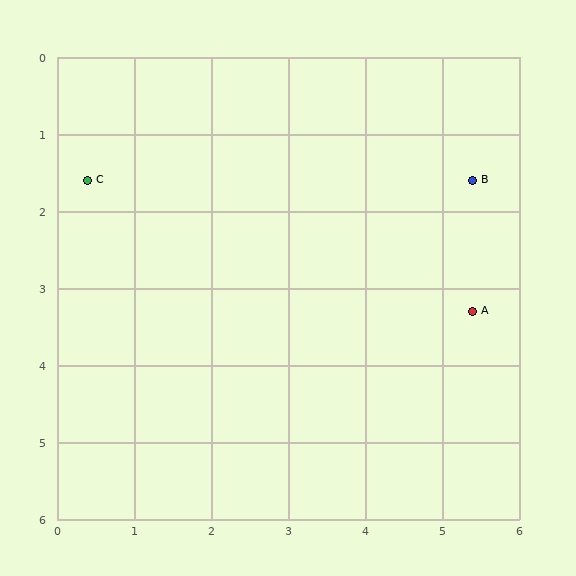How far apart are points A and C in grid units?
Points A and C are about 5.3 grid units apart.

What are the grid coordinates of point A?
Point A is at approximately (5.4, 3.3).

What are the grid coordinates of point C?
Point C is at approximately (0.4, 1.6).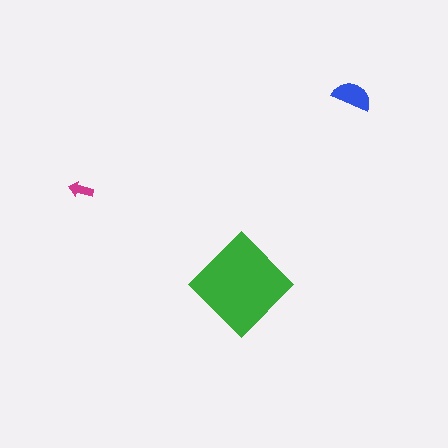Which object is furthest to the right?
The blue semicircle is rightmost.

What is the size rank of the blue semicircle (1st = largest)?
2nd.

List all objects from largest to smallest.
The green diamond, the blue semicircle, the magenta arrow.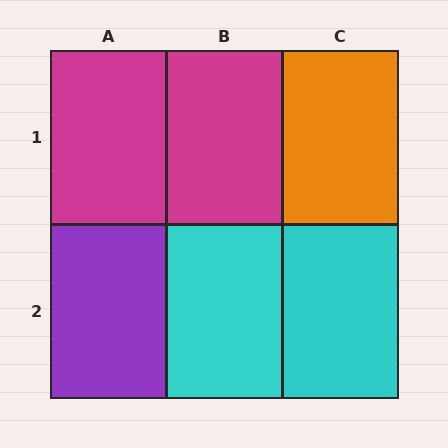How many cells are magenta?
2 cells are magenta.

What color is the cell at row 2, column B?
Cyan.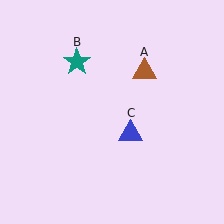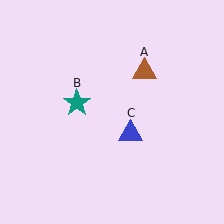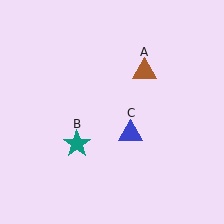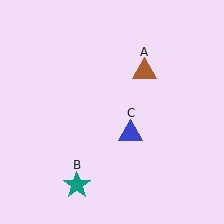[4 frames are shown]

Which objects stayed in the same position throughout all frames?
Brown triangle (object A) and blue triangle (object C) remained stationary.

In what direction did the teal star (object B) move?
The teal star (object B) moved down.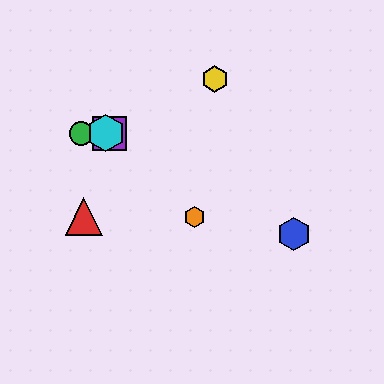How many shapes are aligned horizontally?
3 shapes (the green circle, the purple square, the cyan hexagon) are aligned horizontally.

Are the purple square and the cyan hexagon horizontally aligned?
Yes, both are at y≈133.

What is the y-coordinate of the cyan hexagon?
The cyan hexagon is at y≈133.